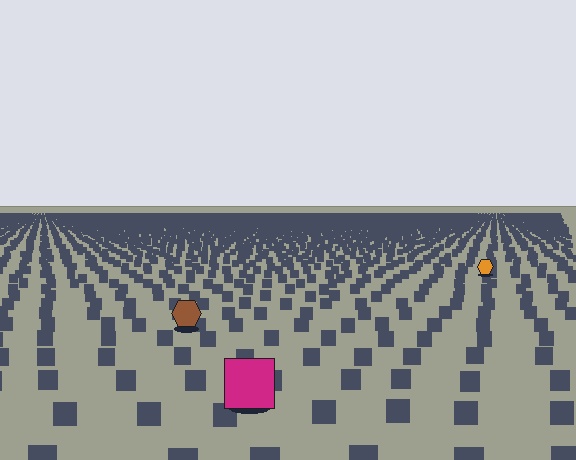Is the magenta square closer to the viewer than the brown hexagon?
Yes. The magenta square is closer — you can tell from the texture gradient: the ground texture is coarser near it.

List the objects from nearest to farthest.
From nearest to farthest: the magenta square, the brown hexagon, the orange hexagon.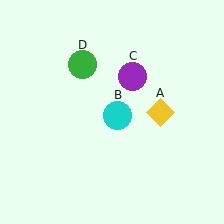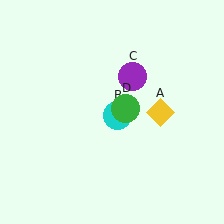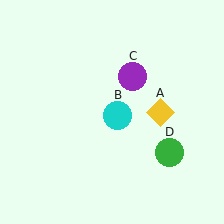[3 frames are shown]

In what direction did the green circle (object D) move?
The green circle (object D) moved down and to the right.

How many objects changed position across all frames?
1 object changed position: green circle (object D).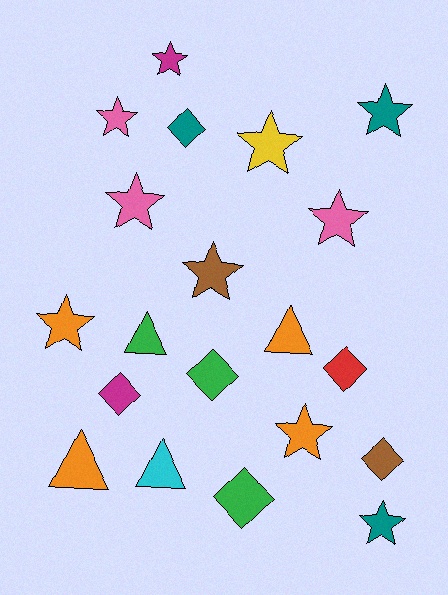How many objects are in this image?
There are 20 objects.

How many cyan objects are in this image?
There is 1 cyan object.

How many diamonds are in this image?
There are 6 diamonds.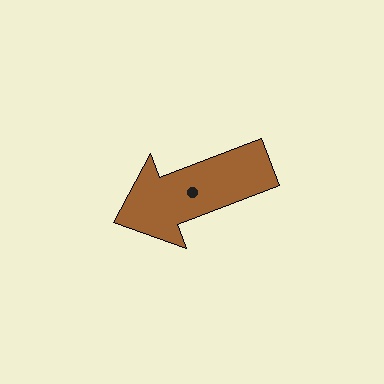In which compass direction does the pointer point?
West.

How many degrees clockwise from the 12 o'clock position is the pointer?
Approximately 249 degrees.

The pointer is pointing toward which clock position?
Roughly 8 o'clock.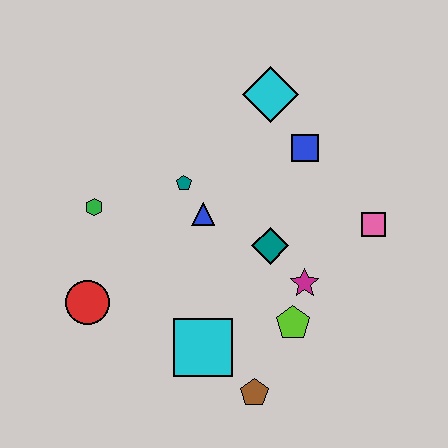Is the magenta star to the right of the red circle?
Yes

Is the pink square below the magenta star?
No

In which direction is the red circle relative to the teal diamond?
The red circle is to the left of the teal diamond.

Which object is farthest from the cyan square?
The cyan diamond is farthest from the cyan square.